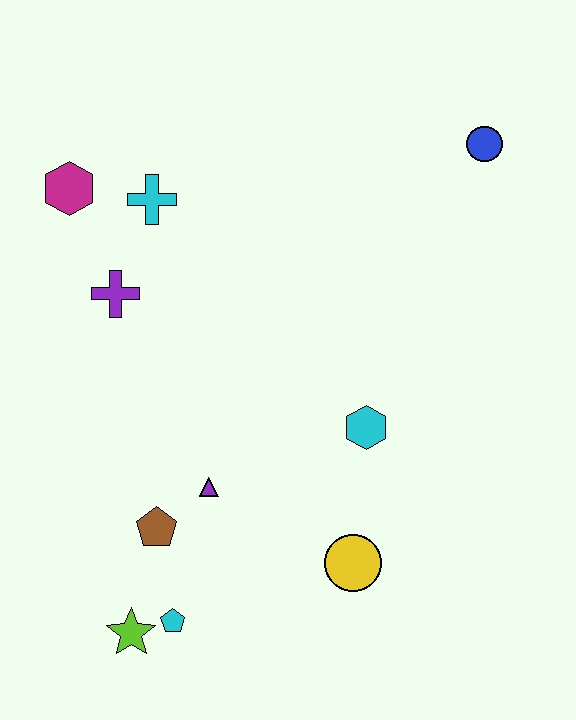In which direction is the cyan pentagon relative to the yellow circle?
The cyan pentagon is to the left of the yellow circle.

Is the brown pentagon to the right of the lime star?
Yes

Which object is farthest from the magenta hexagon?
The yellow circle is farthest from the magenta hexagon.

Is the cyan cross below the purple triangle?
No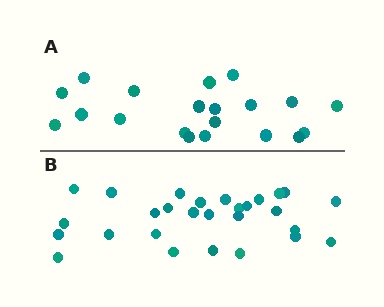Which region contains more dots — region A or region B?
Region B (the bottom region) has more dots.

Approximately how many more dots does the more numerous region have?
Region B has roughly 8 or so more dots than region A.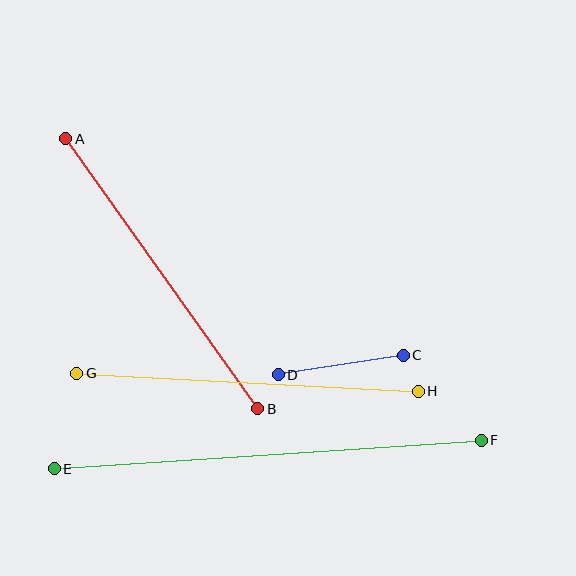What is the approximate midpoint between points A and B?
The midpoint is at approximately (162, 274) pixels.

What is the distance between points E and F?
The distance is approximately 428 pixels.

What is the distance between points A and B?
The distance is approximately 331 pixels.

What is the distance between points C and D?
The distance is approximately 126 pixels.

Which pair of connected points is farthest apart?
Points E and F are farthest apart.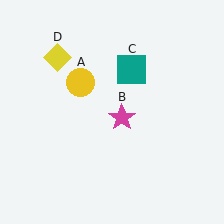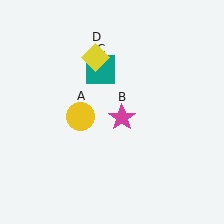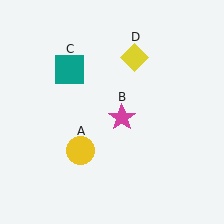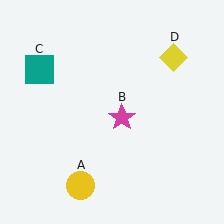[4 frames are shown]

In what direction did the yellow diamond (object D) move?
The yellow diamond (object D) moved right.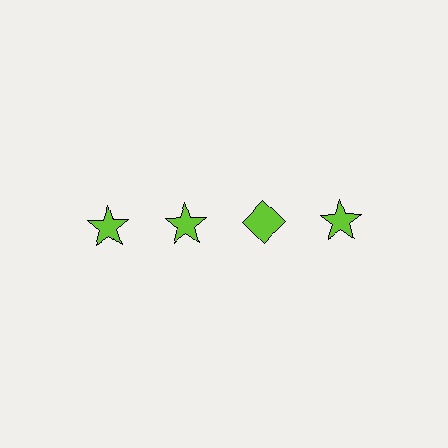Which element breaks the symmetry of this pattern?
The lime diamond in the top row, center column breaks the symmetry. All other shapes are lime stars.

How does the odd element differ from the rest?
It has a different shape: diamond instead of star.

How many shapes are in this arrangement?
There are 4 shapes arranged in a grid pattern.